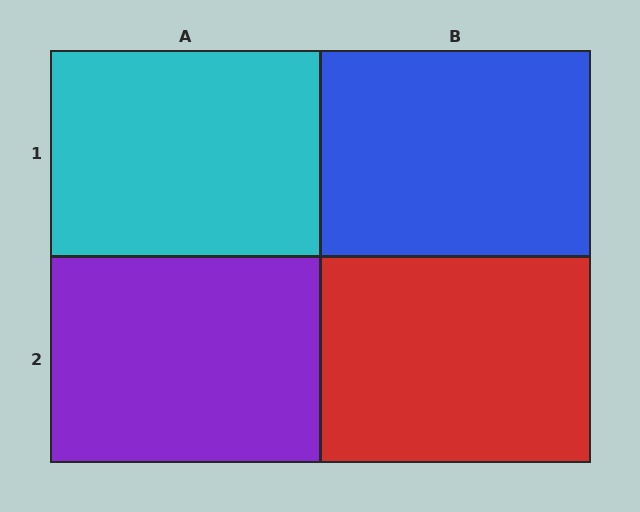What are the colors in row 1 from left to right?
Cyan, blue.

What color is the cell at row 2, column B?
Red.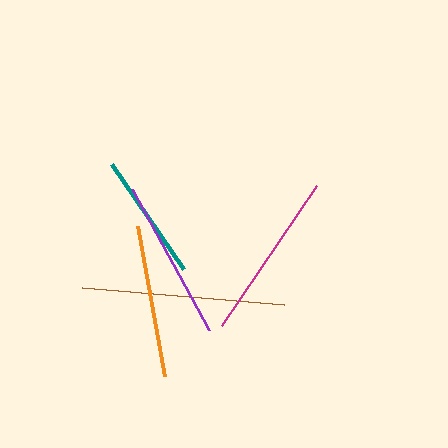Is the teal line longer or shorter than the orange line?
The orange line is longer than the teal line.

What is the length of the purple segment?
The purple segment is approximately 161 pixels long.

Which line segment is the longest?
The brown line is the longest at approximately 202 pixels.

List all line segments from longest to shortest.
From longest to shortest: brown, magenta, purple, orange, teal.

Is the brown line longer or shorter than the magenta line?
The brown line is longer than the magenta line.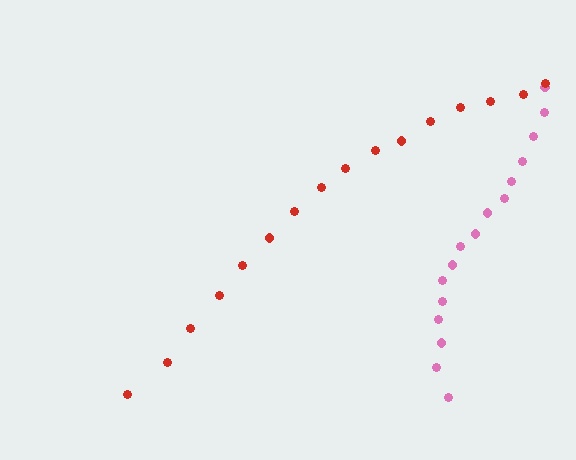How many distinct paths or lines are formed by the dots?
There are 2 distinct paths.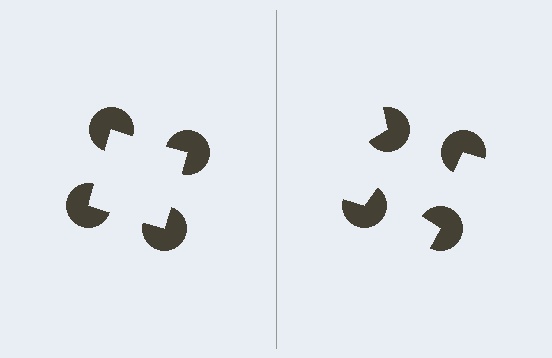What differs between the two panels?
The pac-man discs are positioned identically on both sides; only the wedge orientations differ. On the left they align to a square; on the right they are misaligned.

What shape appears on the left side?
An illusory square.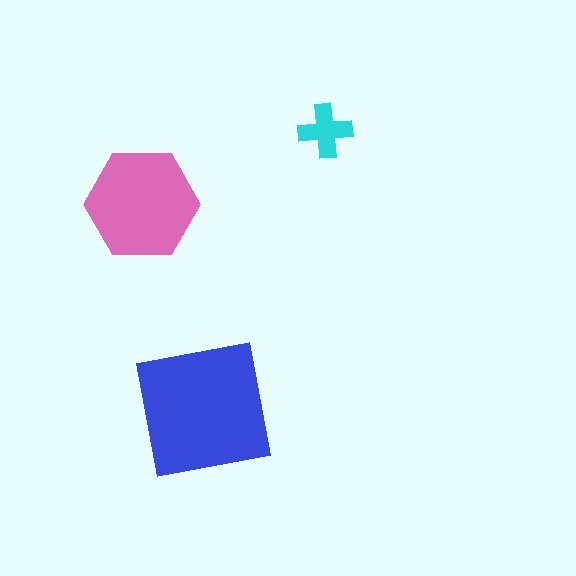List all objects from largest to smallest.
The blue square, the pink hexagon, the cyan cross.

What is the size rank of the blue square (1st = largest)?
1st.